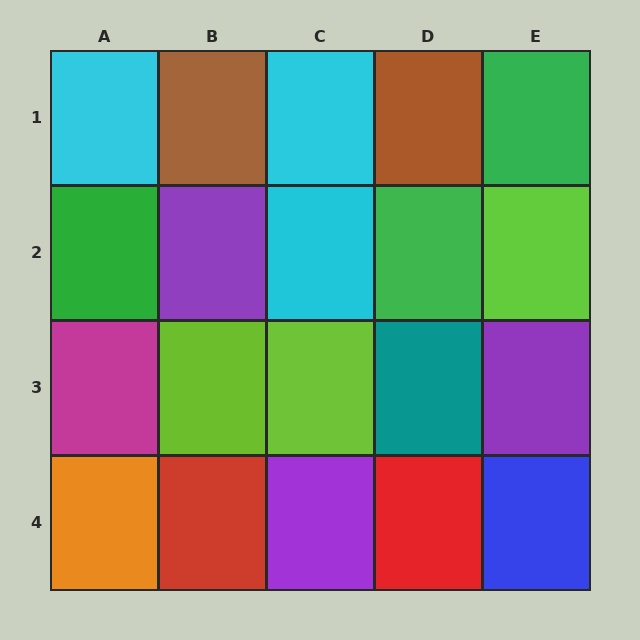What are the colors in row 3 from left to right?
Magenta, lime, lime, teal, purple.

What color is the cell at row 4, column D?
Red.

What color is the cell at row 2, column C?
Cyan.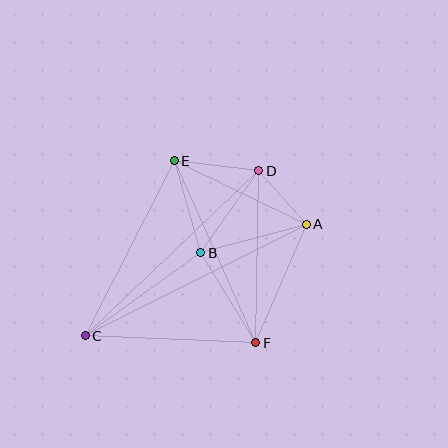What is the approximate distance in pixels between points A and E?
The distance between A and E is approximately 147 pixels.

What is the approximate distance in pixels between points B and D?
The distance between B and D is approximately 100 pixels.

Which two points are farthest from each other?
Points A and C are farthest from each other.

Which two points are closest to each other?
Points A and D are closest to each other.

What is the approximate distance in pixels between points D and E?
The distance between D and E is approximately 85 pixels.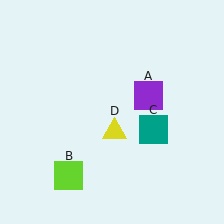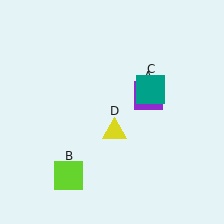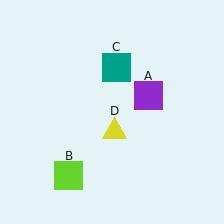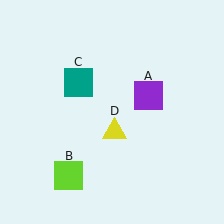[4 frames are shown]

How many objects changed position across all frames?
1 object changed position: teal square (object C).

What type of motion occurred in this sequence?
The teal square (object C) rotated counterclockwise around the center of the scene.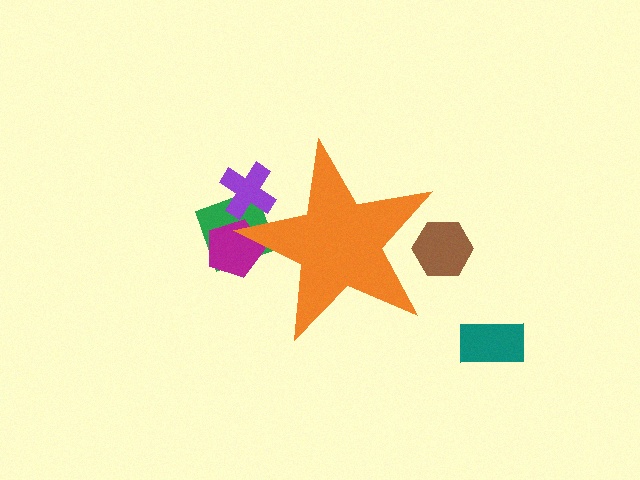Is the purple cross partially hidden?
Yes, the purple cross is partially hidden behind the orange star.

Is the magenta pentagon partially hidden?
Yes, the magenta pentagon is partially hidden behind the orange star.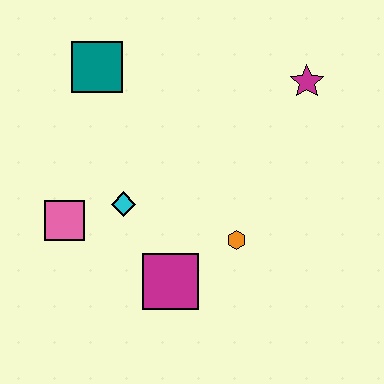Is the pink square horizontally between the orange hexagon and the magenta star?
No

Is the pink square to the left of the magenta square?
Yes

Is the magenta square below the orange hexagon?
Yes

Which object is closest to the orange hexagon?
The magenta square is closest to the orange hexagon.